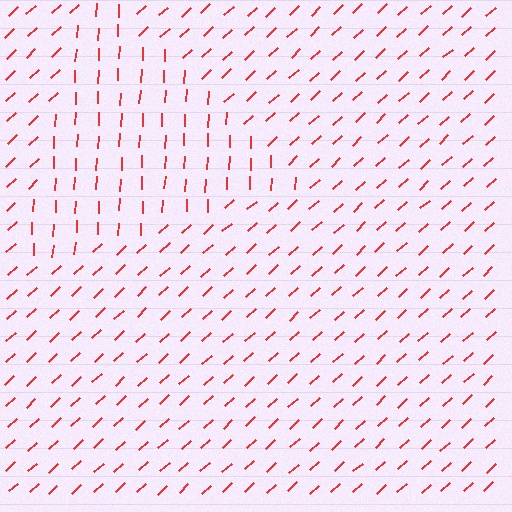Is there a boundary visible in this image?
Yes, there is a texture boundary formed by a change in line orientation.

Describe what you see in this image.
The image is filled with small red line segments. A triangle region in the image has lines oriented differently from the surrounding lines, creating a visible texture boundary.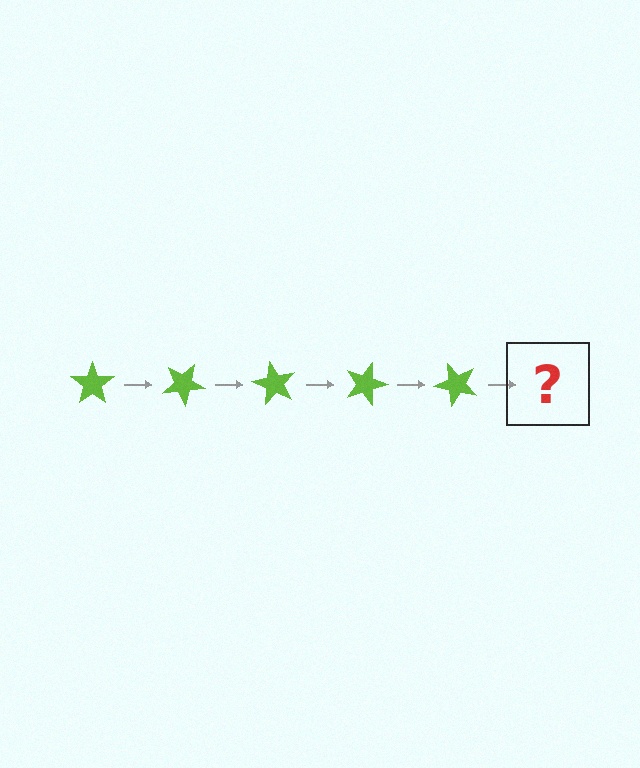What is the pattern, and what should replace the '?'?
The pattern is that the star rotates 30 degrees each step. The '?' should be a lime star rotated 150 degrees.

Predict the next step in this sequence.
The next step is a lime star rotated 150 degrees.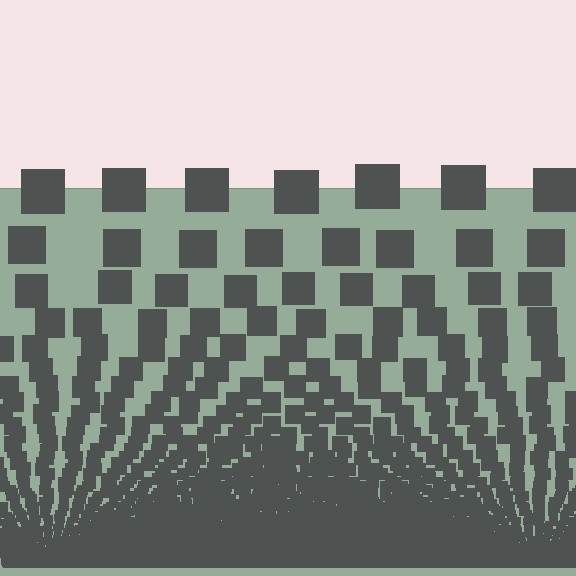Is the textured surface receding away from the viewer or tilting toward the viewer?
The surface appears to tilt toward the viewer. Texture elements get larger and sparser toward the top.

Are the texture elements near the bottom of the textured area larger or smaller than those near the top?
Smaller. The gradient is inverted — elements near the bottom are smaller and denser.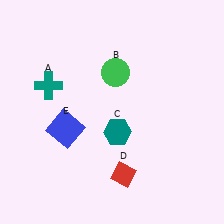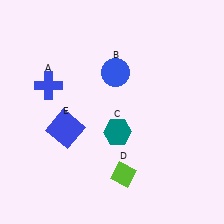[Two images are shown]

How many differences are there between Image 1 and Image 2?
There are 3 differences between the two images.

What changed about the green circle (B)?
In Image 1, B is green. In Image 2, it changed to blue.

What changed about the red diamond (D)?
In Image 1, D is red. In Image 2, it changed to lime.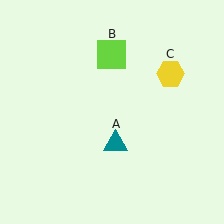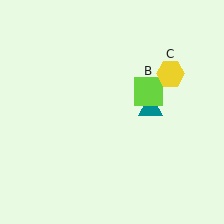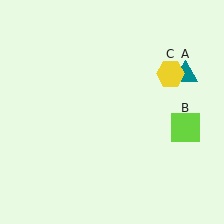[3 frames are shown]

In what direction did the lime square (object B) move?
The lime square (object B) moved down and to the right.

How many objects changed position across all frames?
2 objects changed position: teal triangle (object A), lime square (object B).